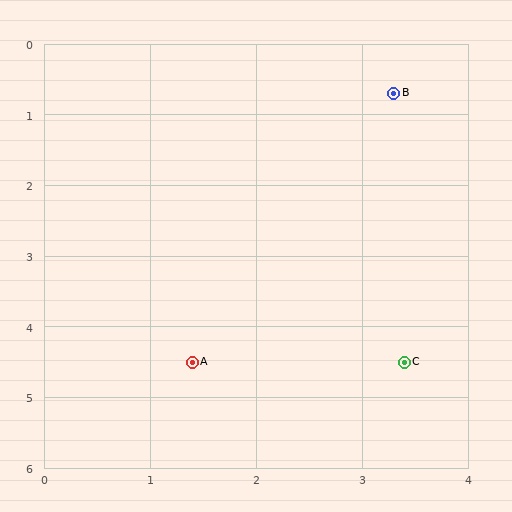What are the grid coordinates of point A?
Point A is at approximately (1.4, 4.5).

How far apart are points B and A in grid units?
Points B and A are about 4.2 grid units apart.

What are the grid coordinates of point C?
Point C is at approximately (3.4, 4.5).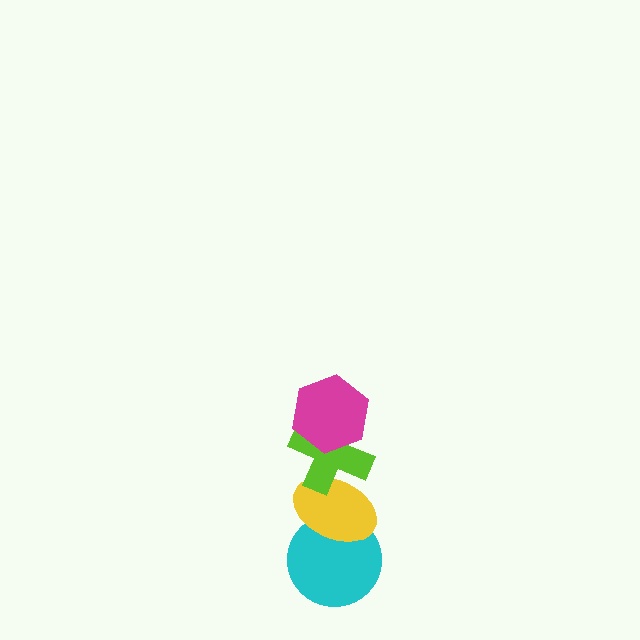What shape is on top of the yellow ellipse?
The lime cross is on top of the yellow ellipse.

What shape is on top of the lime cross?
The magenta hexagon is on top of the lime cross.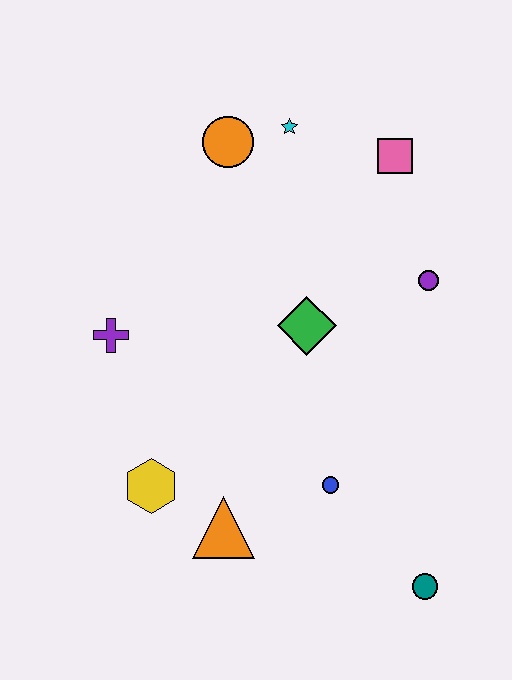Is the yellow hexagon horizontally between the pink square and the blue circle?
No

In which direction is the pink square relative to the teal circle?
The pink square is above the teal circle.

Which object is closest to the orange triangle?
The yellow hexagon is closest to the orange triangle.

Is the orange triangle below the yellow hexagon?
Yes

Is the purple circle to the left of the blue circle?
No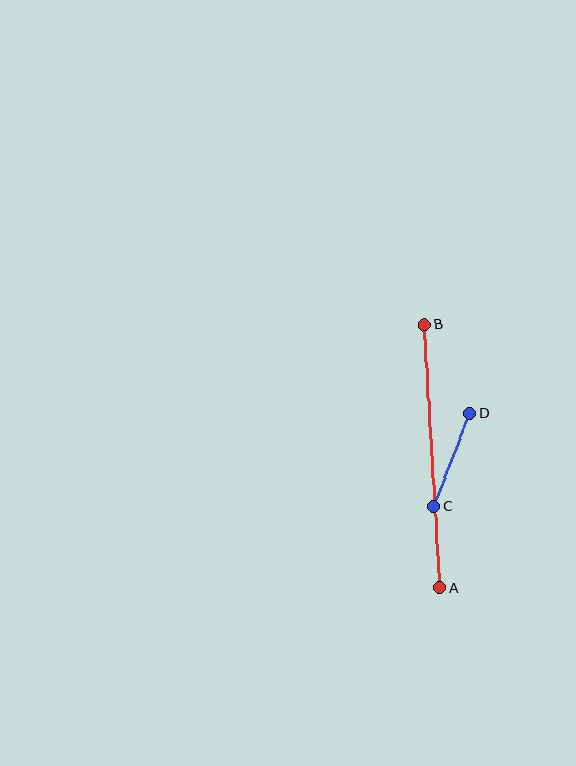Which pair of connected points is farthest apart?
Points A and B are farthest apart.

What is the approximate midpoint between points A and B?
The midpoint is at approximately (432, 456) pixels.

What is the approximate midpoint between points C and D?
The midpoint is at approximately (452, 460) pixels.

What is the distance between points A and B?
The distance is approximately 264 pixels.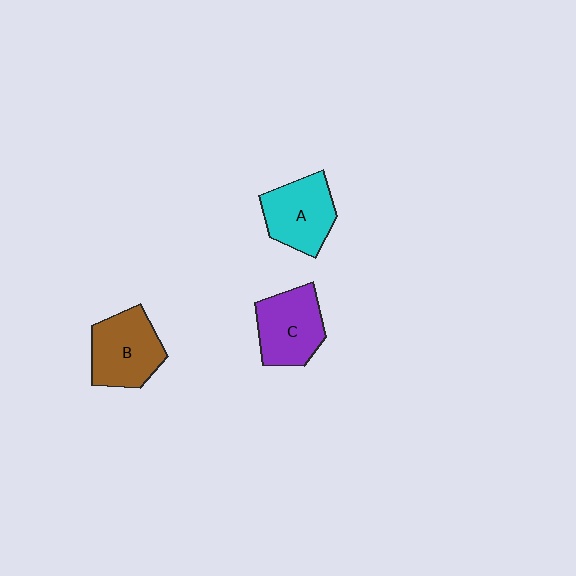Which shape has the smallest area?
Shape A (cyan).